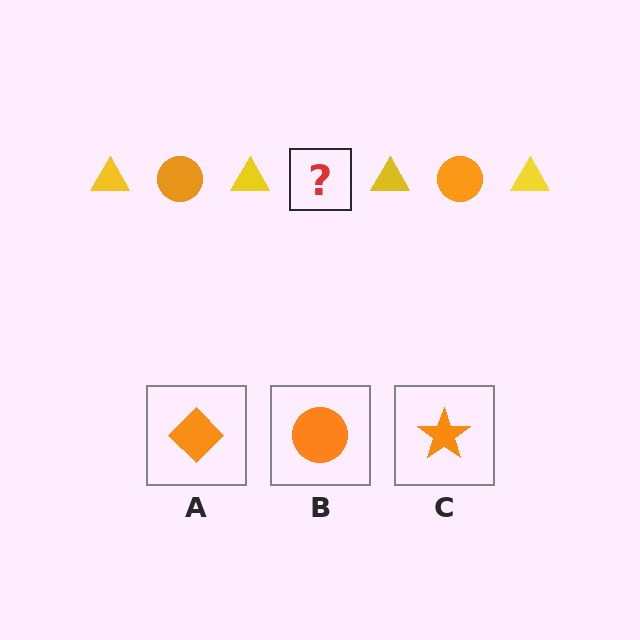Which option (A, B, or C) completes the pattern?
B.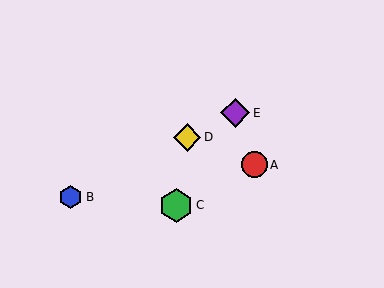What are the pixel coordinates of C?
Object C is at (176, 205).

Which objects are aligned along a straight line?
Objects B, D, E are aligned along a straight line.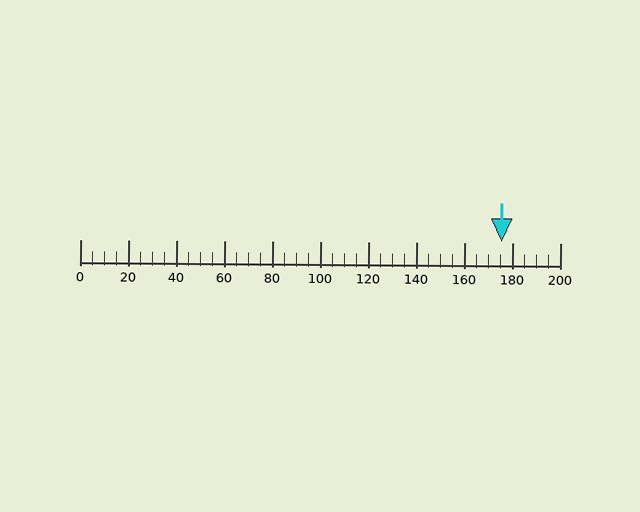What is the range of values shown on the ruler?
The ruler shows values from 0 to 200.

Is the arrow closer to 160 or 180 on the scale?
The arrow is closer to 180.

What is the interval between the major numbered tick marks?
The major tick marks are spaced 20 units apart.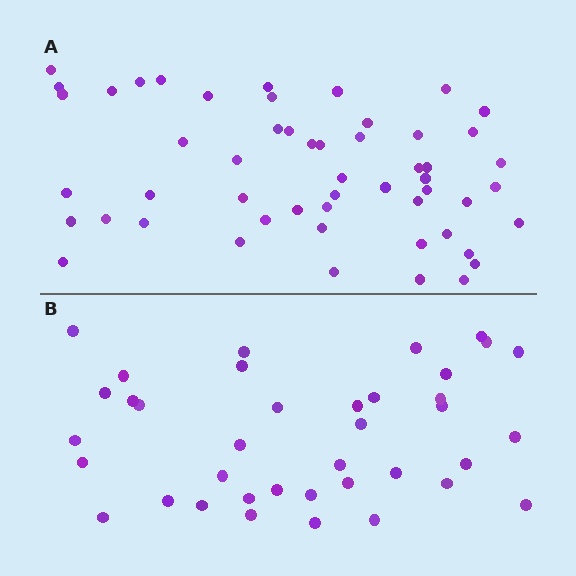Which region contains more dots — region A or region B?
Region A (the top region) has more dots.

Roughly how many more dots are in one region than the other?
Region A has approximately 15 more dots than region B.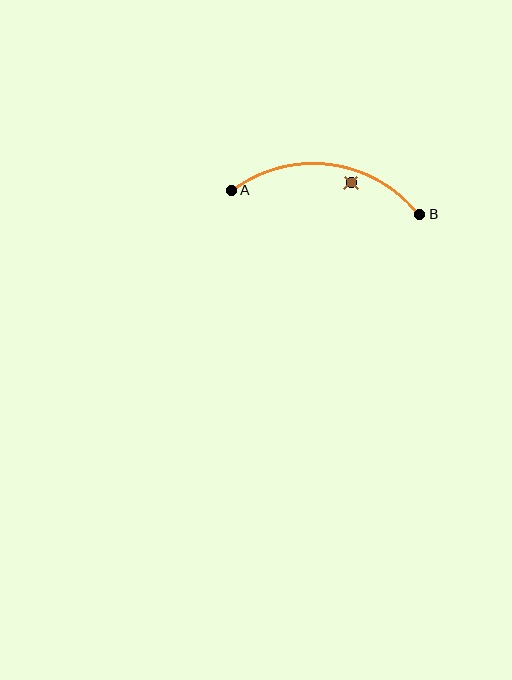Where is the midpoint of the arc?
The arc midpoint is the point on the curve farthest from the straight line joining A and B. It sits above that line.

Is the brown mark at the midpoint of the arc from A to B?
No — the brown mark does not lie on the arc at all. It sits slightly inside the curve.